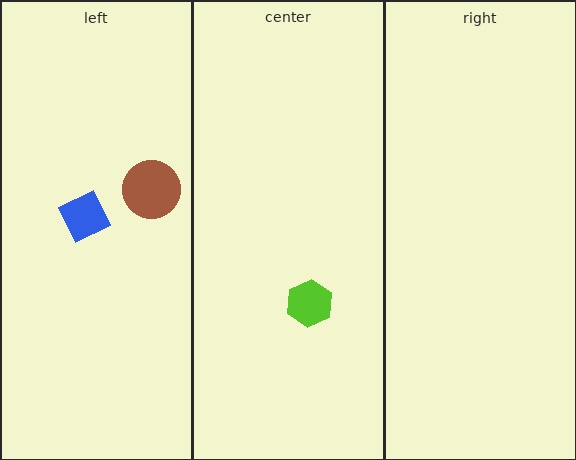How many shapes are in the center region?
1.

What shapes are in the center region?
The lime hexagon.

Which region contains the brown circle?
The left region.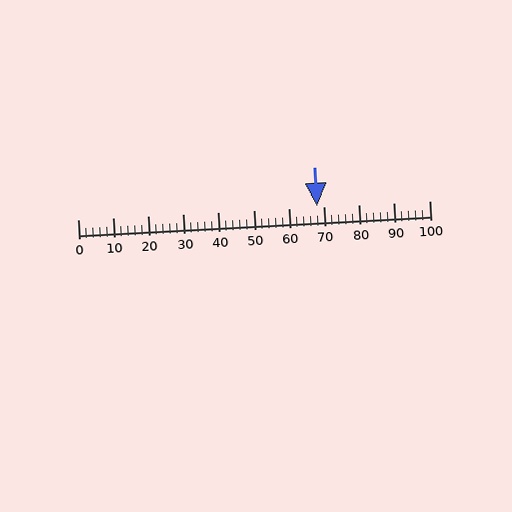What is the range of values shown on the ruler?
The ruler shows values from 0 to 100.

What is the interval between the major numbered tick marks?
The major tick marks are spaced 10 units apart.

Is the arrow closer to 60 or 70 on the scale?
The arrow is closer to 70.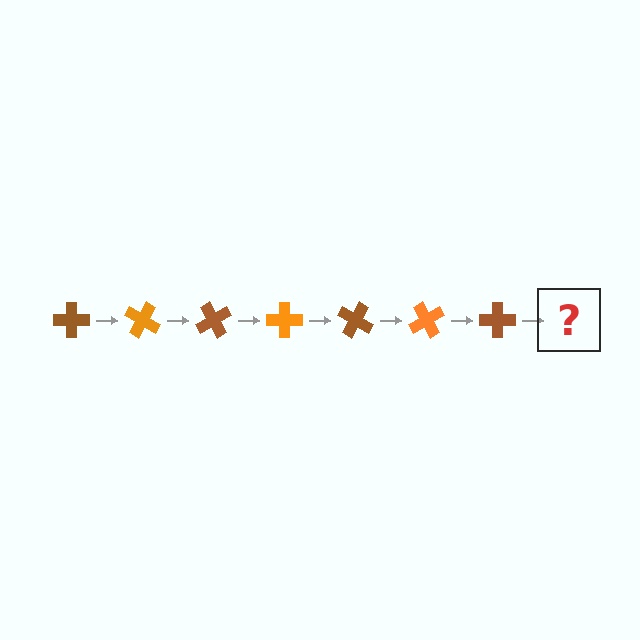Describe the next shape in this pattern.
It should be an orange cross, rotated 210 degrees from the start.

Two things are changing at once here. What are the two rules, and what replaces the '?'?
The two rules are that it rotates 30 degrees each step and the color cycles through brown and orange. The '?' should be an orange cross, rotated 210 degrees from the start.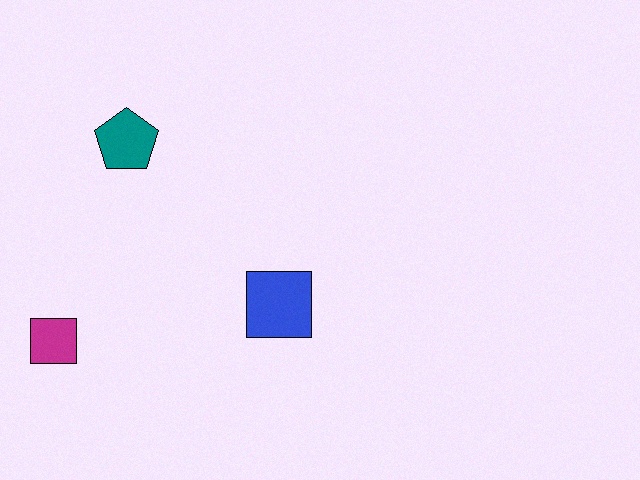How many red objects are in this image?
There are no red objects.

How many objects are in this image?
There are 3 objects.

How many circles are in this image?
There are no circles.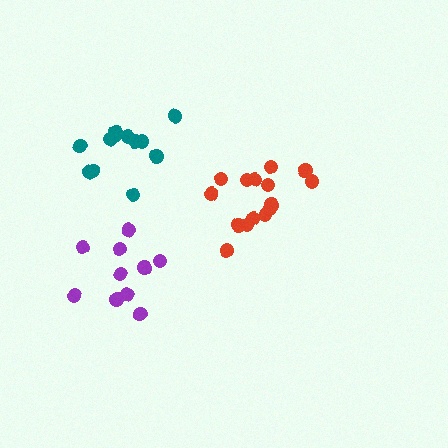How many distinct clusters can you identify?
There are 3 distinct clusters.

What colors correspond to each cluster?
The clusters are colored: teal, purple, red.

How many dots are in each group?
Group 1: 12 dots, Group 2: 11 dots, Group 3: 15 dots (38 total).